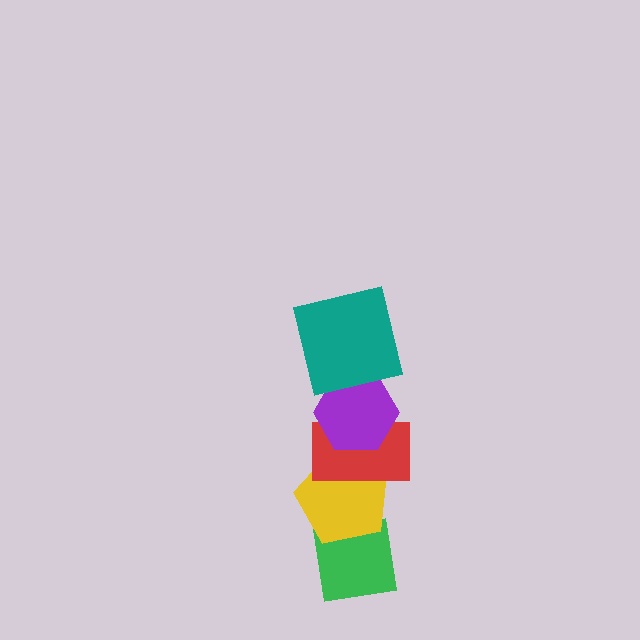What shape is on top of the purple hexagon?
The teal square is on top of the purple hexagon.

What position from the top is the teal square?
The teal square is 1st from the top.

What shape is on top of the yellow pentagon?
The red rectangle is on top of the yellow pentagon.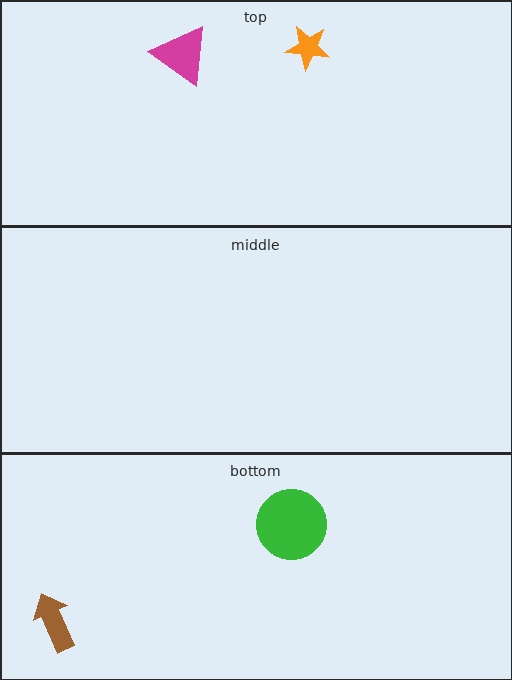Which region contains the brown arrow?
The bottom region.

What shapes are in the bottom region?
The green circle, the brown arrow.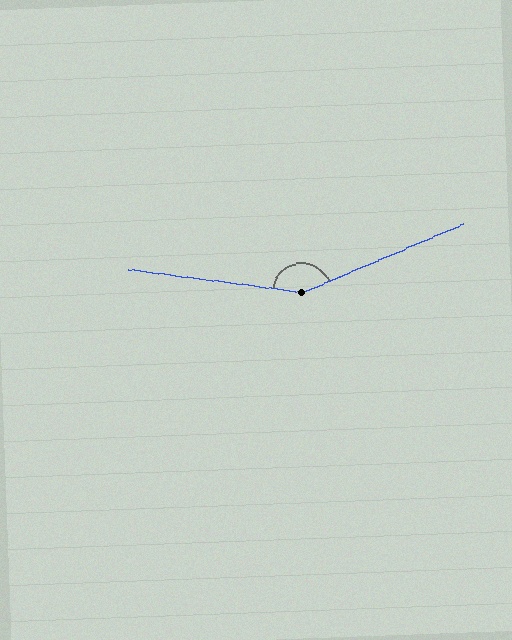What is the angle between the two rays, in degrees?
Approximately 150 degrees.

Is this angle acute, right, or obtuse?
It is obtuse.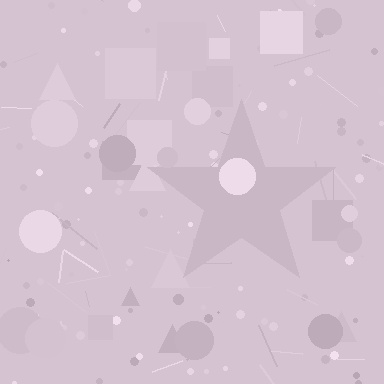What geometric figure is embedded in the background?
A star is embedded in the background.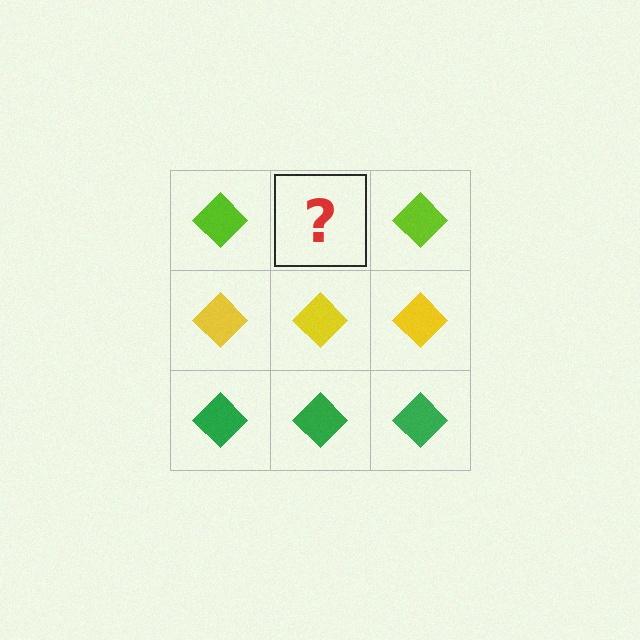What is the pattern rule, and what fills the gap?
The rule is that each row has a consistent color. The gap should be filled with a lime diamond.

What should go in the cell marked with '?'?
The missing cell should contain a lime diamond.